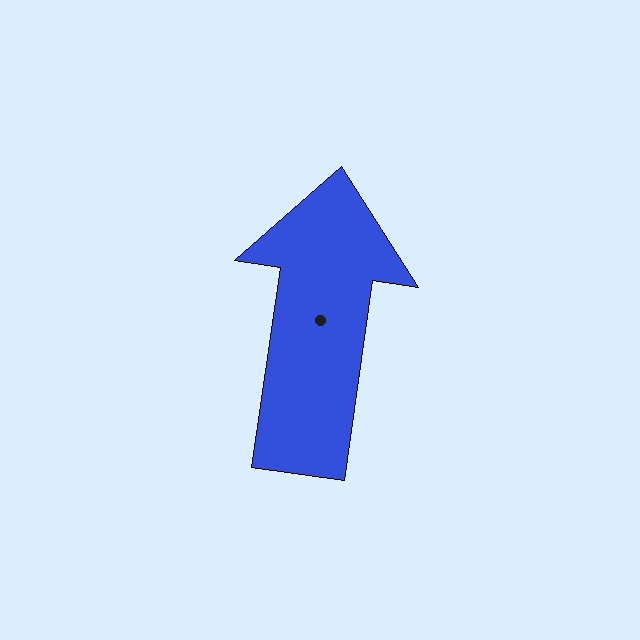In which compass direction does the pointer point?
North.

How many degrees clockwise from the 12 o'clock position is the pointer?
Approximately 8 degrees.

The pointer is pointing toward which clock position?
Roughly 12 o'clock.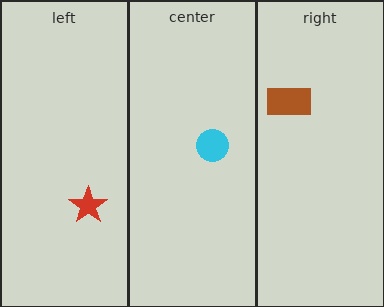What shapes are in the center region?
The cyan circle.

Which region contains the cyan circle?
The center region.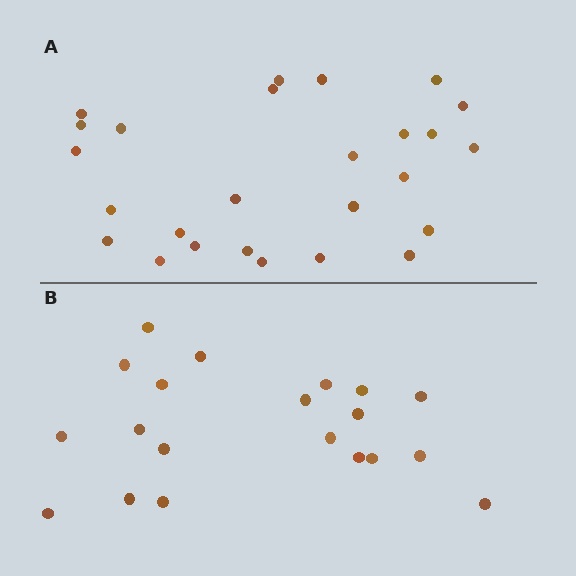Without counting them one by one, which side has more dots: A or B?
Region A (the top region) has more dots.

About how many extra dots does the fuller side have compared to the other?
Region A has about 6 more dots than region B.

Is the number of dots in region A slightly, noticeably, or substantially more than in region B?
Region A has noticeably more, but not dramatically so. The ratio is roughly 1.3 to 1.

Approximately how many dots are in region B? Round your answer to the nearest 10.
About 20 dots.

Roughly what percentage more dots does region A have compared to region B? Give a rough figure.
About 30% more.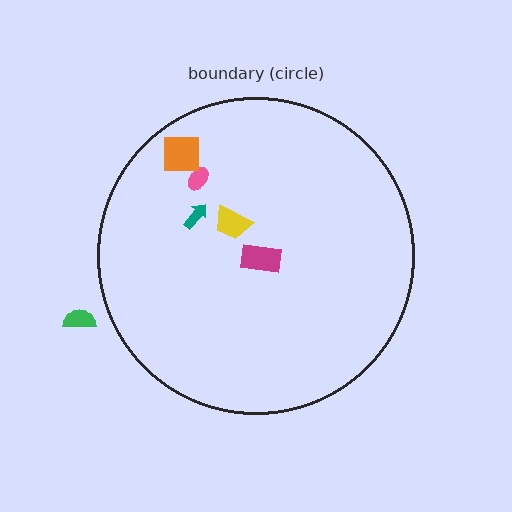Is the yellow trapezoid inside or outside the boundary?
Inside.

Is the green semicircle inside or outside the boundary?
Outside.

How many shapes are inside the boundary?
5 inside, 1 outside.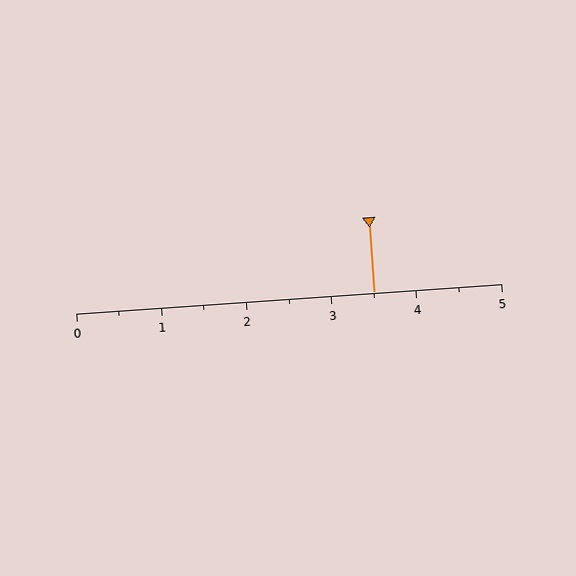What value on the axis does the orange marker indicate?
The marker indicates approximately 3.5.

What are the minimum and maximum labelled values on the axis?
The axis runs from 0 to 5.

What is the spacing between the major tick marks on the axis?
The major ticks are spaced 1 apart.